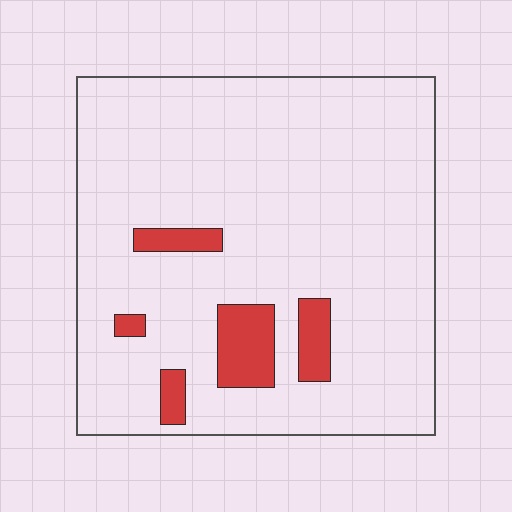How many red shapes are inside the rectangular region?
5.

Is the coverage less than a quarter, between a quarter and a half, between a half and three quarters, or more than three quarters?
Less than a quarter.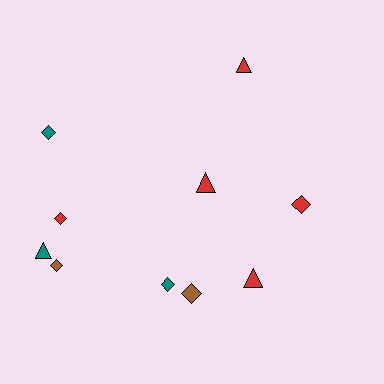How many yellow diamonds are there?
There are no yellow diamonds.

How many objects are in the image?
There are 10 objects.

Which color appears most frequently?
Red, with 5 objects.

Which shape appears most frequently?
Diamond, with 6 objects.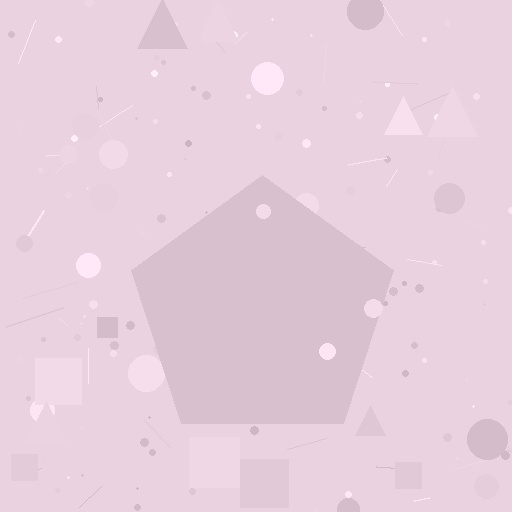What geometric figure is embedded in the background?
A pentagon is embedded in the background.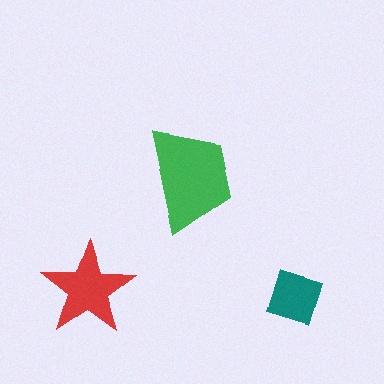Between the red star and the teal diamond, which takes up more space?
The red star.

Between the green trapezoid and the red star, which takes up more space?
The green trapezoid.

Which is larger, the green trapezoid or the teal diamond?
The green trapezoid.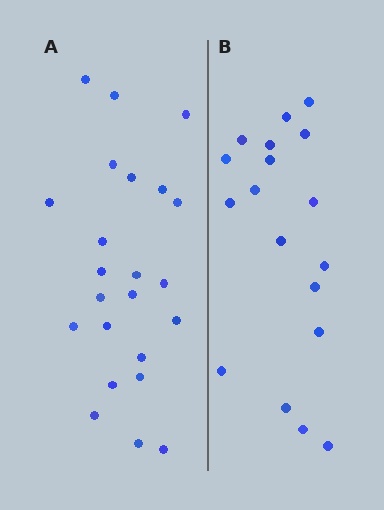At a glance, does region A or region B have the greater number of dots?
Region A (the left region) has more dots.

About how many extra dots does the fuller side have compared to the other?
Region A has about 5 more dots than region B.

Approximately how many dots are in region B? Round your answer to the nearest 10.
About 20 dots. (The exact count is 18, which rounds to 20.)